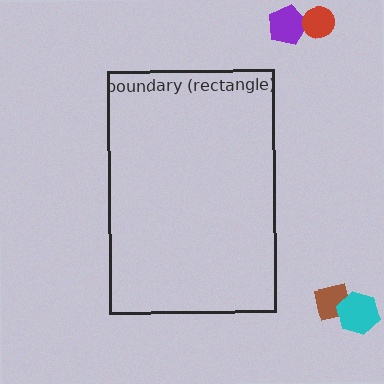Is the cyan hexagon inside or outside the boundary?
Outside.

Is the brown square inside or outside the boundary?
Outside.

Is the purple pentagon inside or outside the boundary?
Outside.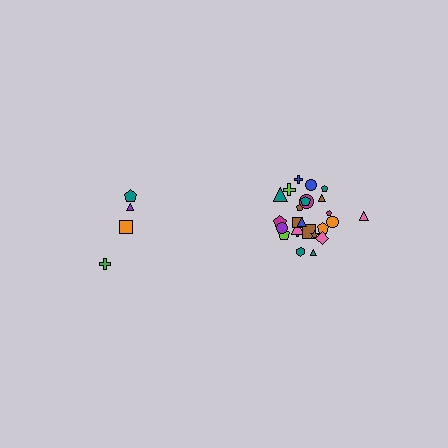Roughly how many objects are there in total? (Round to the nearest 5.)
Roughly 30 objects in total.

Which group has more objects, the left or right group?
The right group.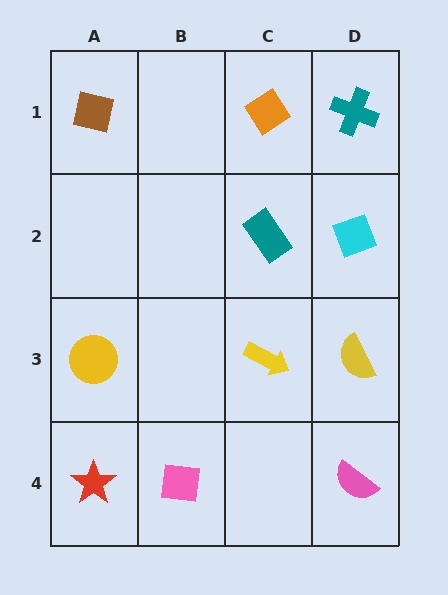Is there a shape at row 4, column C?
No, that cell is empty.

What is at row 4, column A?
A red star.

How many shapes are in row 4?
3 shapes.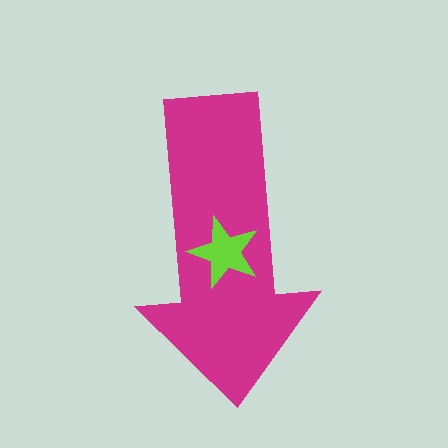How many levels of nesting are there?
2.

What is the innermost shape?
The lime star.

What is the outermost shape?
The magenta arrow.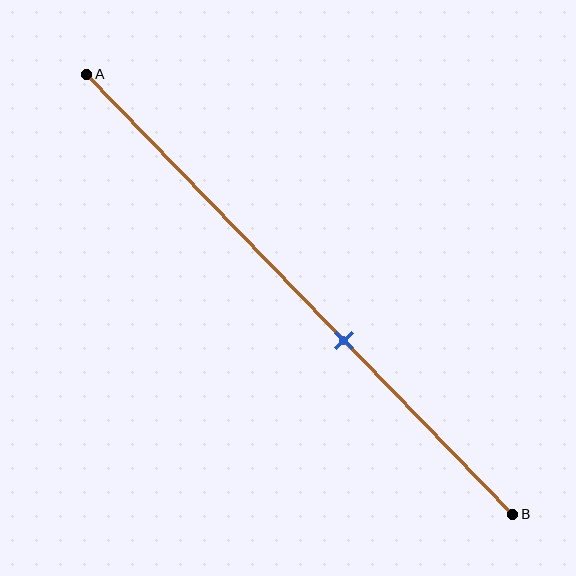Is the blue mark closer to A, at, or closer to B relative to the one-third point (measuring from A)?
The blue mark is closer to point B than the one-third point of segment AB.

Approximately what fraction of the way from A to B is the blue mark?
The blue mark is approximately 60% of the way from A to B.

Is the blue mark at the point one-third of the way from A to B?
No, the mark is at about 60% from A, not at the 33% one-third point.